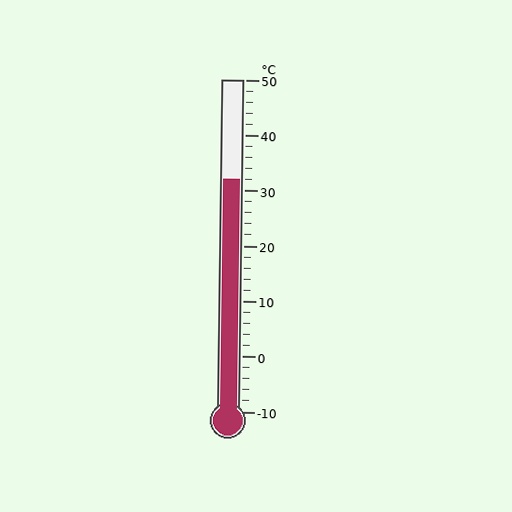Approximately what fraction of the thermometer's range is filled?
The thermometer is filled to approximately 70% of its range.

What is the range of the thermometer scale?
The thermometer scale ranges from -10°C to 50°C.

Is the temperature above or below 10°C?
The temperature is above 10°C.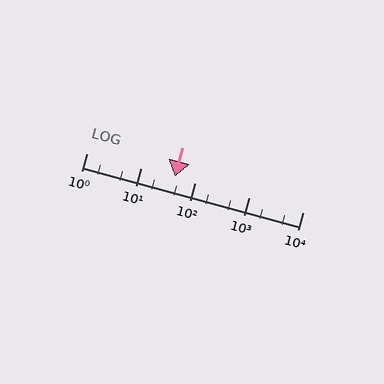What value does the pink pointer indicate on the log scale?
The pointer indicates approximately 43.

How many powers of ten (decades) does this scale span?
The scale spans 4 decades, from 1 to 10000.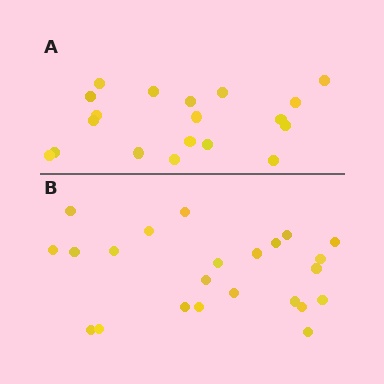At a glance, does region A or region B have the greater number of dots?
Region B (the bottom region) has more dots.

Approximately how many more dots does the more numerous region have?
Region B has about 4 more dots than region A.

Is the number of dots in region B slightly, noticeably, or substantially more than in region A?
Region B has only slightly more — the two regions are fairly close. The ratio is roughly 1.2 to 1.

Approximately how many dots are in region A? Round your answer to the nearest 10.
About 20 dots. (The exact count is 19, which rounds to 20.)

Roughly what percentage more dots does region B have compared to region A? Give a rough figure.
About 20% more.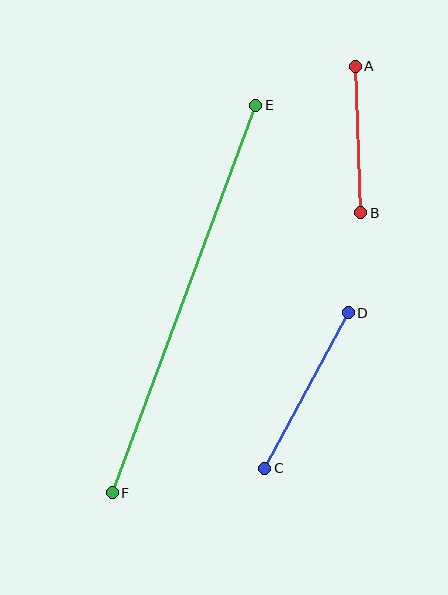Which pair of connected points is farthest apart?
Points E and F are farthest apart.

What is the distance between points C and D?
The distance is approximately 177 pixels.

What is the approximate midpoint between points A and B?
The midpoint is at approximately (358, 140) pixels.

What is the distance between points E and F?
The distance is approximately 413 pixels.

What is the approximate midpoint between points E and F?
The midpoint is at approximately (184, 299) pixels.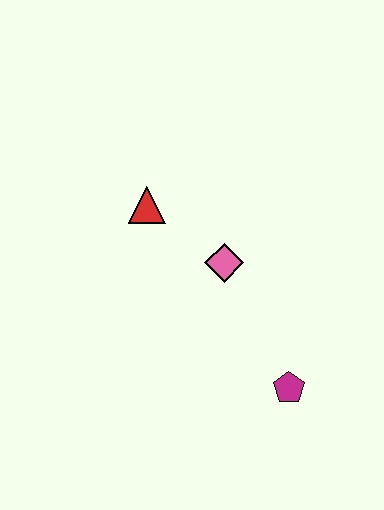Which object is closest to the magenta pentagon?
The pink diamond is closest to the magenta pentagon.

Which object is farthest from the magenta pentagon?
The red triangle is farthest from the magenta pentagon.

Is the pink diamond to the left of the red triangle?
No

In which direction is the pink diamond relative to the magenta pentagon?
The pink diamond is above the magenta pentagon.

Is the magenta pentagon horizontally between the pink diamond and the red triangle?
No